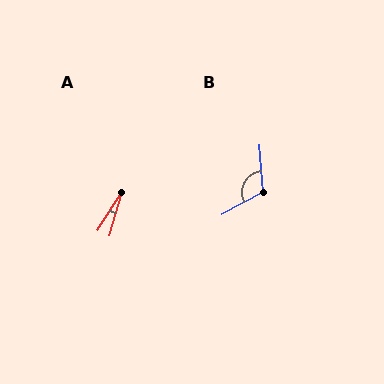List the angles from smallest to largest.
A (17°), B (114°).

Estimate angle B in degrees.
Approximately 114 degrees.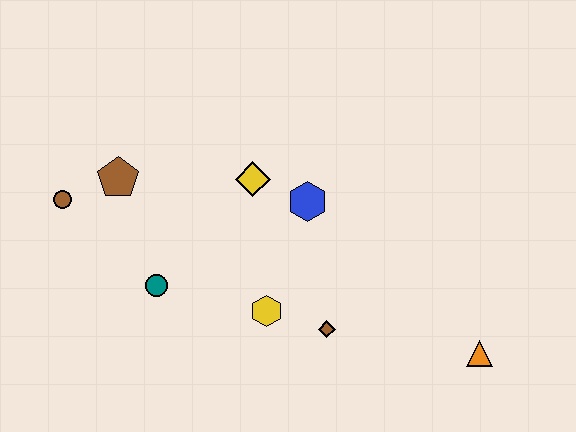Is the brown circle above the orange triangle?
Yes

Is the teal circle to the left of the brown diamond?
Yes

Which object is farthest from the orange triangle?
The brown circle is farthest from the orange triangle.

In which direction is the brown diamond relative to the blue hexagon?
The brown diamond is below the blue hexagon.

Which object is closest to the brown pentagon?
The brown circle is closest to the brown pentagon.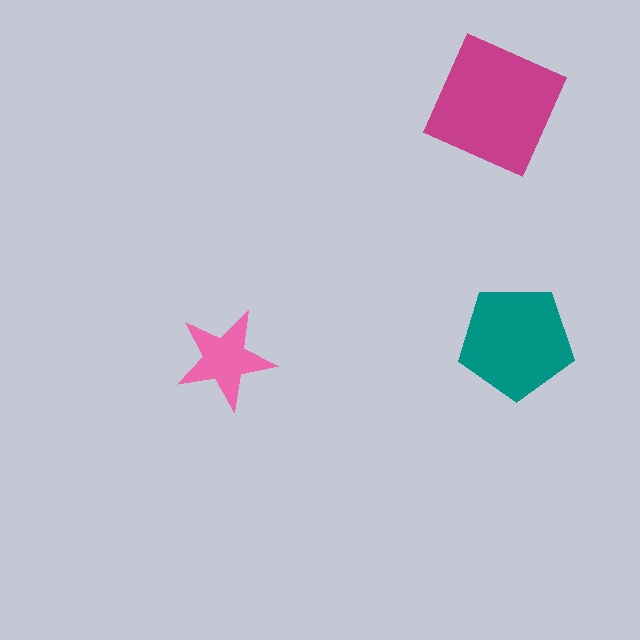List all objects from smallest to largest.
The pink star, the teal pentagon, the magenta square.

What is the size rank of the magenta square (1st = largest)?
1st.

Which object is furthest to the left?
The pink star is leftmost.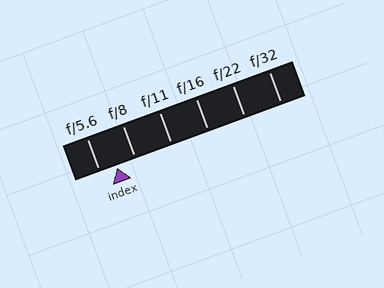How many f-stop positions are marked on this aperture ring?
There are 6 f-stop positions marked.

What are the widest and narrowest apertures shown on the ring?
The widest aperture shown is f/5.6 and the narrowest is f/32.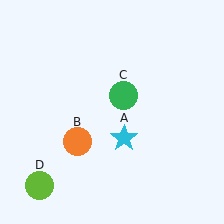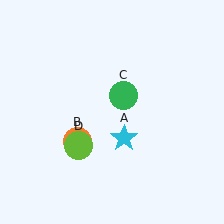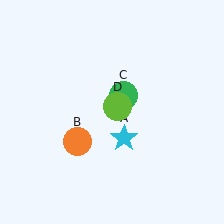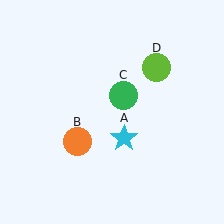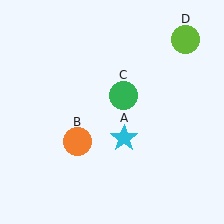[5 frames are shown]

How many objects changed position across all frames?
1 object changed position: lime circle (object D).